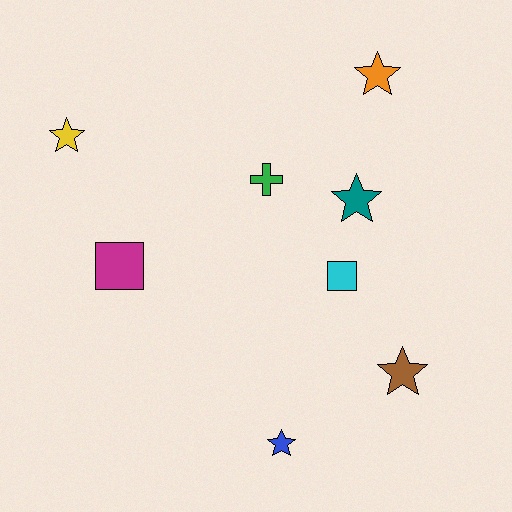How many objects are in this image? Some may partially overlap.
There are 8 objects.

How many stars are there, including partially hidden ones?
There are 5 stars.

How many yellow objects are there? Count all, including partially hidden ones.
There is 1 yellow object.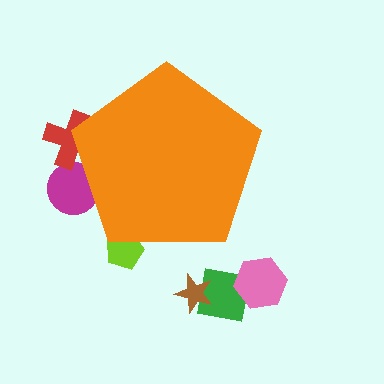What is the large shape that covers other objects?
An orange pentagon.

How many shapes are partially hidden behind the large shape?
3 shapes are partially hidden.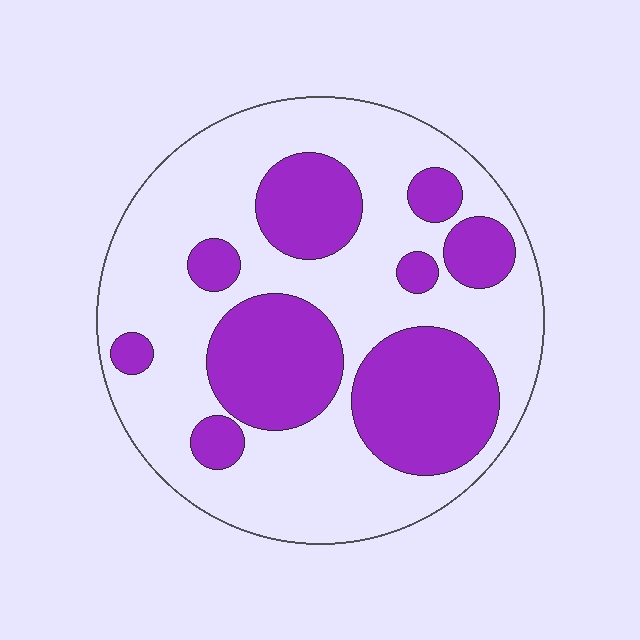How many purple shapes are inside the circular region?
9.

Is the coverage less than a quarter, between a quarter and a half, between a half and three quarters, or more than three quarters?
Between a quarter and a half.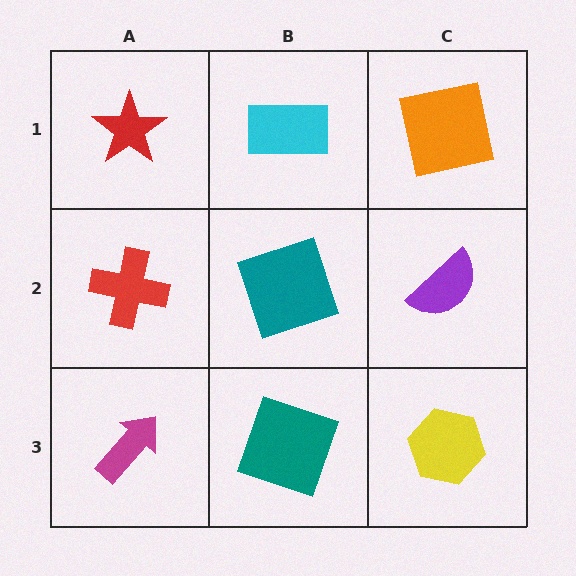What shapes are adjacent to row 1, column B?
A teal square (row 2, column B), a red star (row 1, column A), an orange square (row 1, column C).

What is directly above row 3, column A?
A red cross.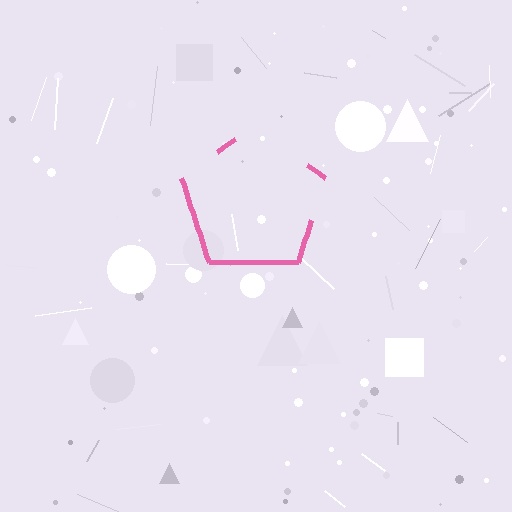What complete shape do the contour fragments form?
The contour fragments form a pentagon.